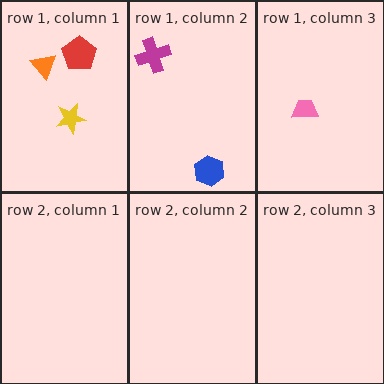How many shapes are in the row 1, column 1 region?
3.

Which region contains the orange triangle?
The row 1, column 1 region.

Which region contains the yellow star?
The row 1, column 1 region.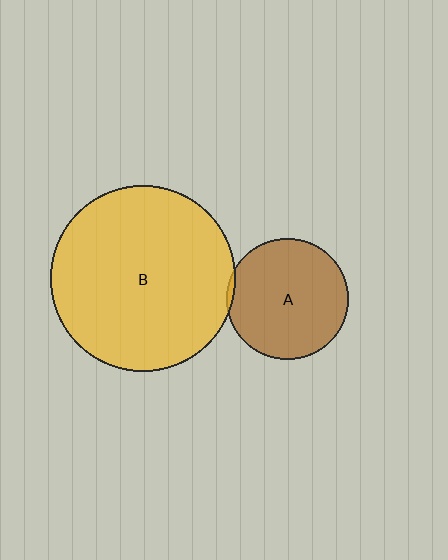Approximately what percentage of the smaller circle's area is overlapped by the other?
Approximately 5%.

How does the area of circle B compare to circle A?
Approximately 2.3 times.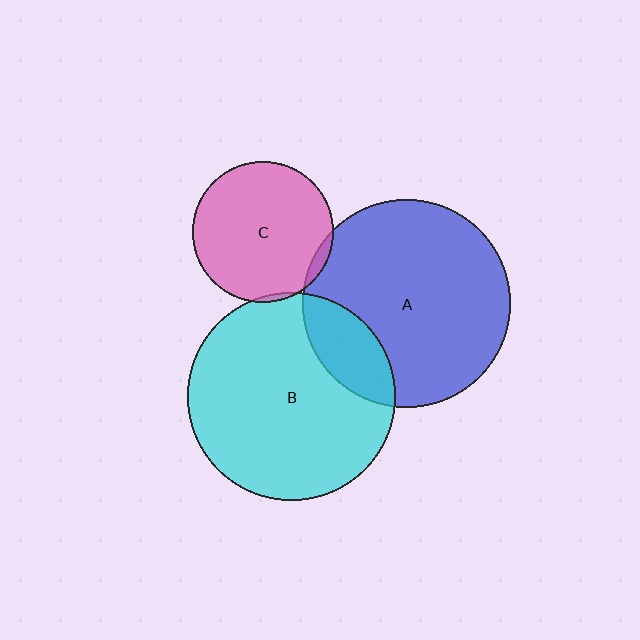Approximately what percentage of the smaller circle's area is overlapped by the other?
Approximately 5%.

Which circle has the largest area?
Circle A (blue).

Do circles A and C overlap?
Yes.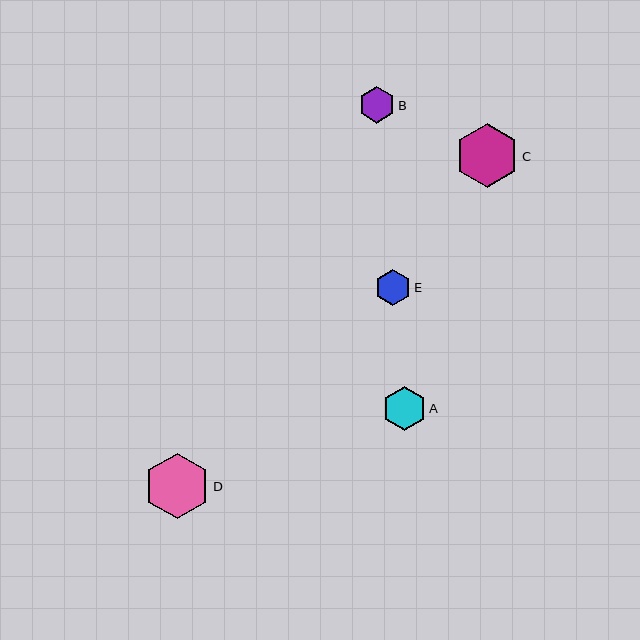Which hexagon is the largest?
Hexagon D is the largest with a size of approximately 66 pixels.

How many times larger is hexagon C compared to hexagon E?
Hexagon C is approximately 1.8 times the size of hexagon E.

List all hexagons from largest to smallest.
From largest to smallest: D, C, A, B, E.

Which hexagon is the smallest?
Hexagon E is the smallest with a size of approximately 37 pixels.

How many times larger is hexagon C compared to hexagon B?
Hexagon C is approximately 1.8 times the size of hexagon B.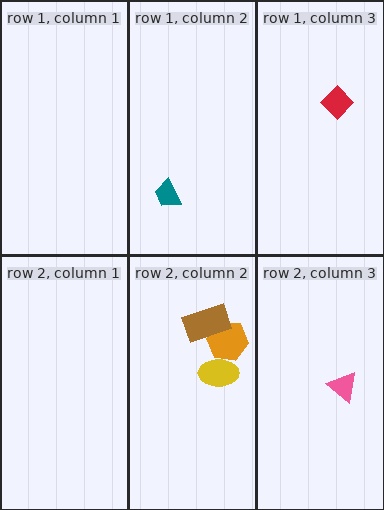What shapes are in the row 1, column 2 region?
The teal trapezoid.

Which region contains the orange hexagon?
The row 2, column 2 region.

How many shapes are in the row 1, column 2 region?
1.